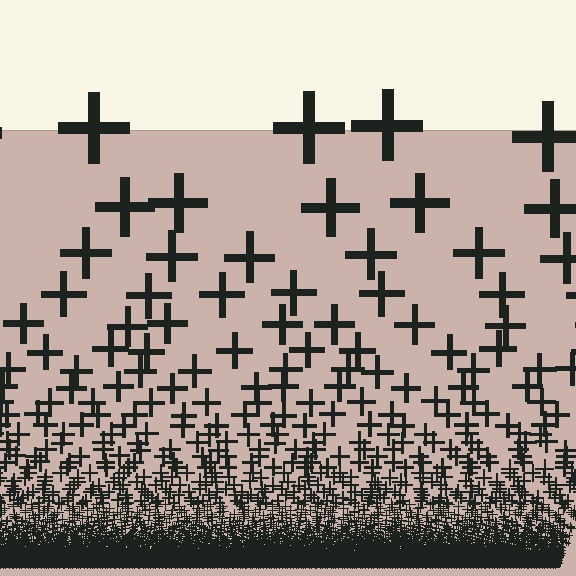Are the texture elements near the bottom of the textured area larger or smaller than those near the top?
Smaller. The gradient is inverted — elements near the bottom are smaller and denser.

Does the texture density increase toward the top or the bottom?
Density increases toward the bottom.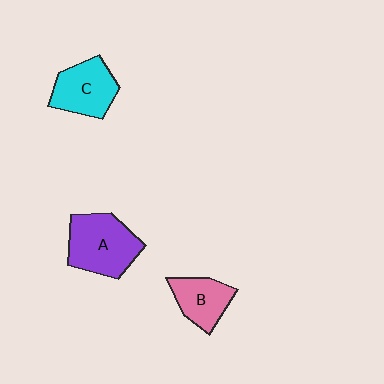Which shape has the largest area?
Shape A (purple).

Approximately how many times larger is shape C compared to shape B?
Approximately 1.2 times.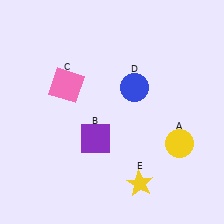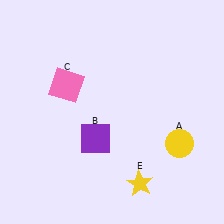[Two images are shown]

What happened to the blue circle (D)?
The blue circle (D) was removed in Image 2. It was in the top-right area of Image 1.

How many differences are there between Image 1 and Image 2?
There is 1 difference between the two images.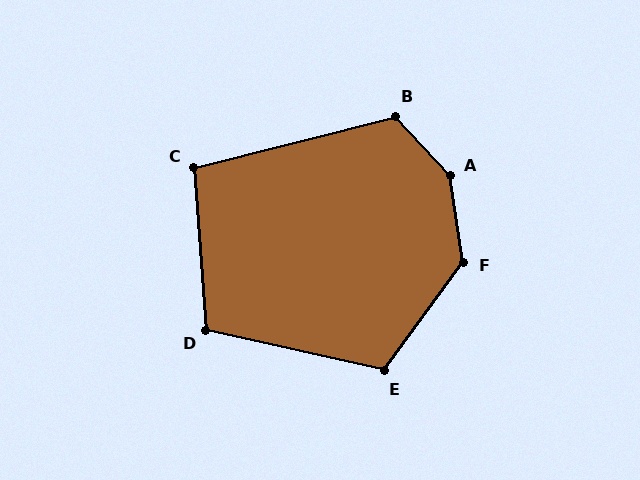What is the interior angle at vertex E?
Approximately 114 degrees (obtuse).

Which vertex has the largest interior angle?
A, at approximately 146 degrees.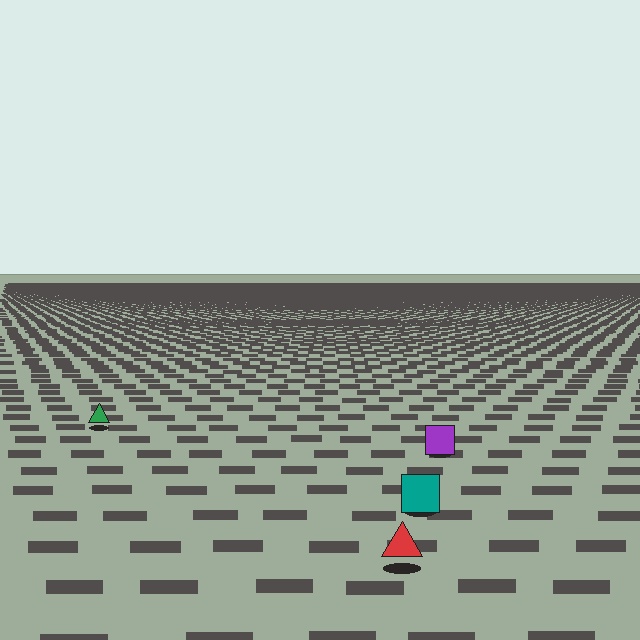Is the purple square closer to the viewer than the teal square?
No. The teal square is closer — you can tell from the texture gradient: the ground texture is coarser near it.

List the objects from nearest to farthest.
From nearest to farthest: the red triangle, the teal square, the purple square, the green triangle.